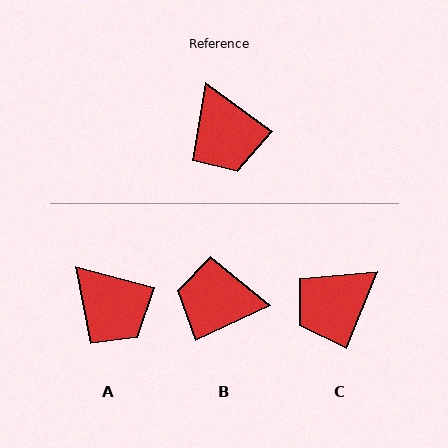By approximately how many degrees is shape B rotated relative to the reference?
Approximately 119 degrees clockwise.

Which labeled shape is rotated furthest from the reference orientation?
B, about 119 degrees away.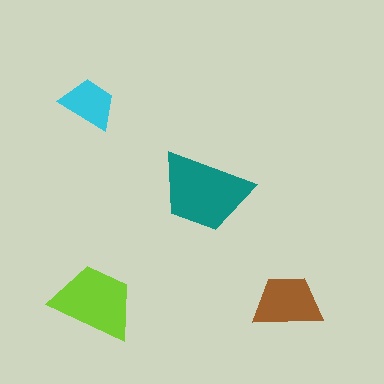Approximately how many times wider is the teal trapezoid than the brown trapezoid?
About 1.5 times wider.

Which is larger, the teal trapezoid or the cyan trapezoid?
The teal one.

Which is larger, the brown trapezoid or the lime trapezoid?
The lime one.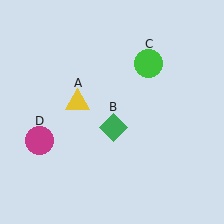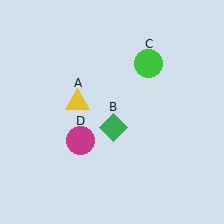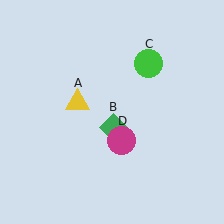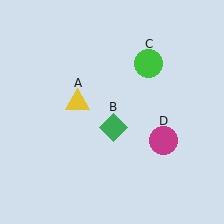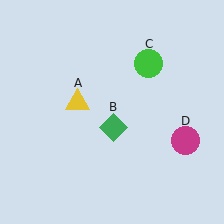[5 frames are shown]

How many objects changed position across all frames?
1 object changed position: magenta circle (object D).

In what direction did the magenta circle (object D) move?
The magenta circle (object D) moved right.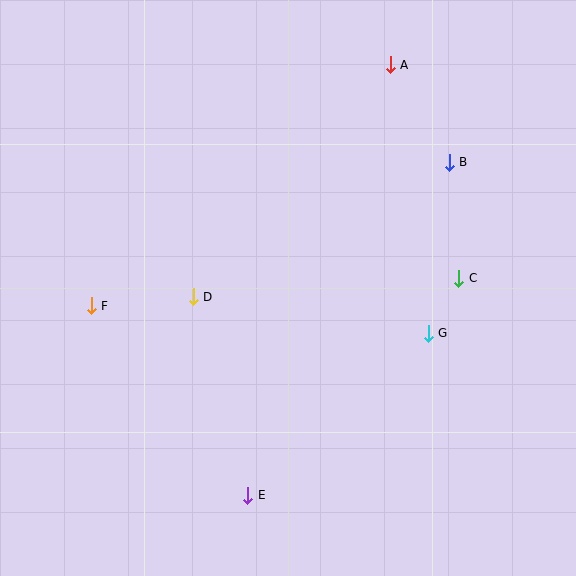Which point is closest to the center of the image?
Point D at (193, 297) is closest to the center.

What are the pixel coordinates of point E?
Point E is at (248, 495).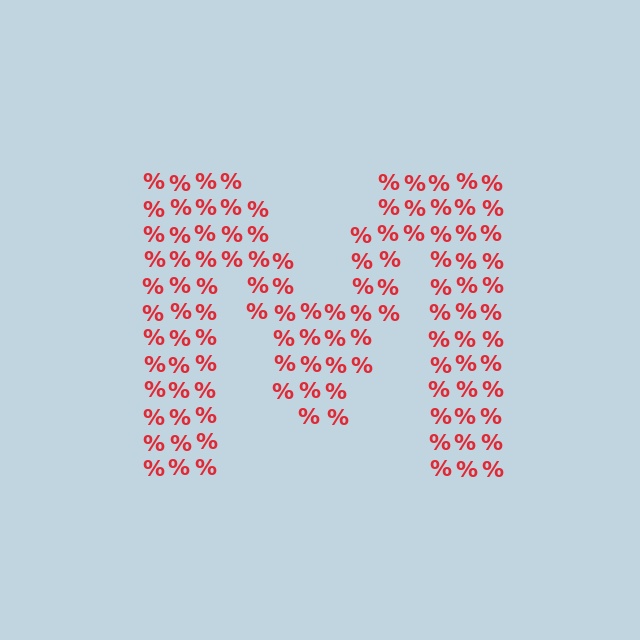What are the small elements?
The small elements are percent signs.